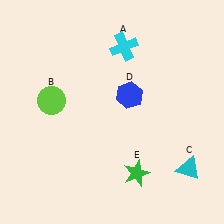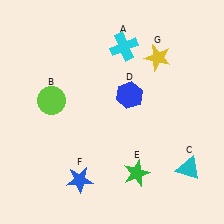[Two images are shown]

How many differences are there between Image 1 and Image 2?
There are 2 differences between the two images.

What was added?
A blue star (F), a yellow star (G) were added in Image 2.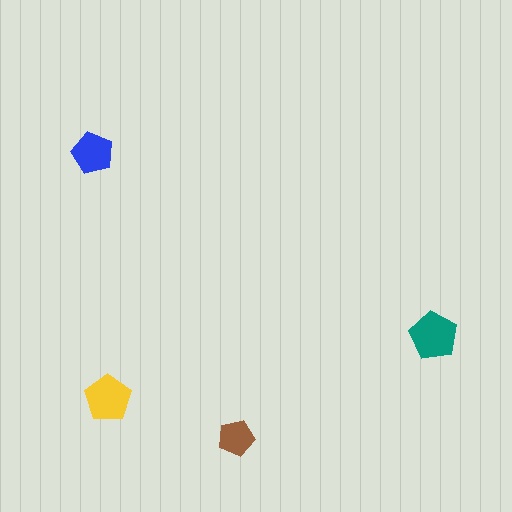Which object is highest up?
The blue pentagon is topmost.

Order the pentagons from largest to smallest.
the teal one, the yellow one, the blue one, the brown one.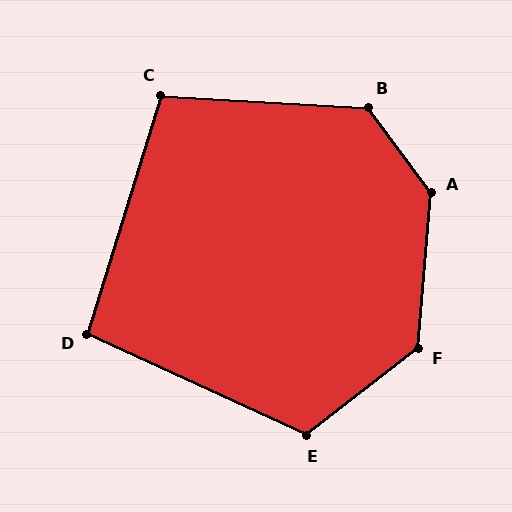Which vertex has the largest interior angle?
A, at approximately 139 degrees.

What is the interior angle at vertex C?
Approximately 104 degrees (obtuse).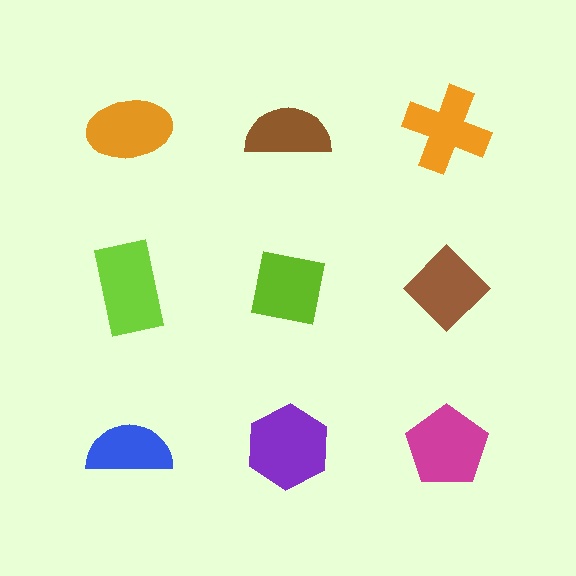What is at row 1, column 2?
A brown semicircle.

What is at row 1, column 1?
An orange ellipse.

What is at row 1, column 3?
An orange cross.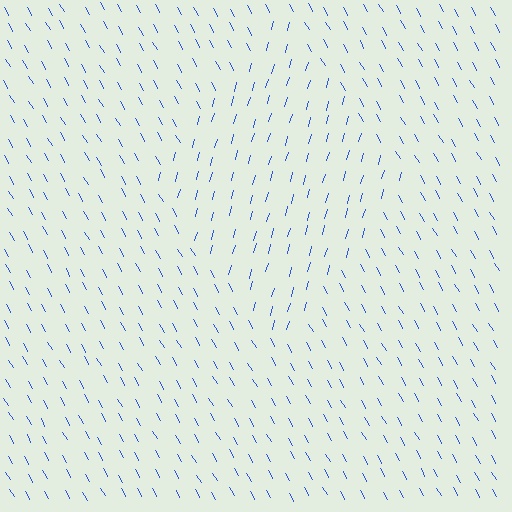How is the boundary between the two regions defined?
The boundary is defined purely by a change in line orientation (approximately 45 degrees difference). All lines are the same color and thickness.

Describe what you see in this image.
The image is filled with small blue line segments. A diamond region in the image has lines oriented differently from the surrounding lines, creating a visible texture boundary.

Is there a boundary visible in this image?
Yes, there is a texture boundary formed by a change in line orientation.